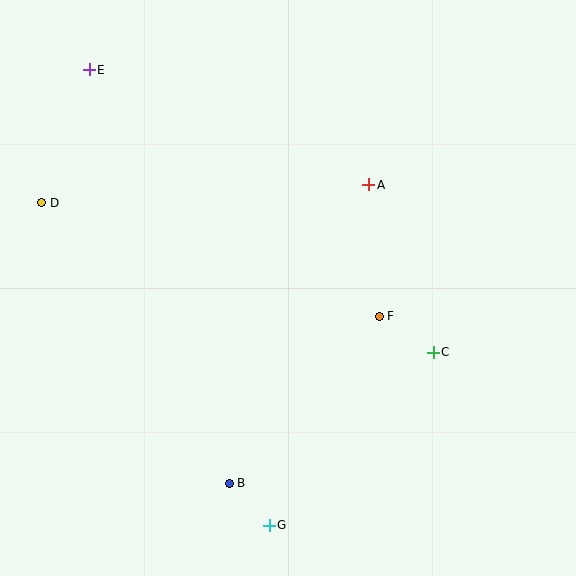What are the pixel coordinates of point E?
Point E is at (89, 70).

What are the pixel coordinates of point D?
Point D is at (42, 203).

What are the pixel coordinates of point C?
Point C is at (433, 352).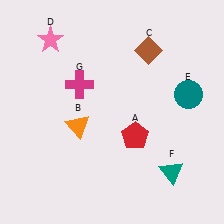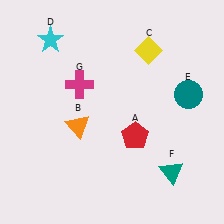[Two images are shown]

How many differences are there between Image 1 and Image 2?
There are 2 differences between the two images.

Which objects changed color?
C changed from brown to yellow. D changed from pink to cyan.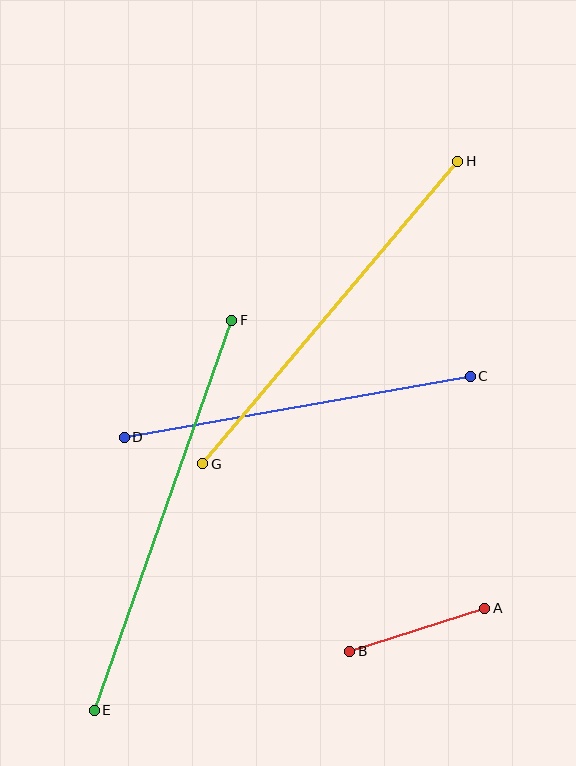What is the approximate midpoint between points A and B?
The midpoint is at approximately (417, 630) pixels.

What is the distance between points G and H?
The distance is approximately 396 pixels.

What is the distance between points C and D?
The distance is approximately 351 pixels.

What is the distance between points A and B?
The distance is approximately 142 pixels.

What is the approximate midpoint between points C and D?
The midpoint is at approximately (297, 407) pixels.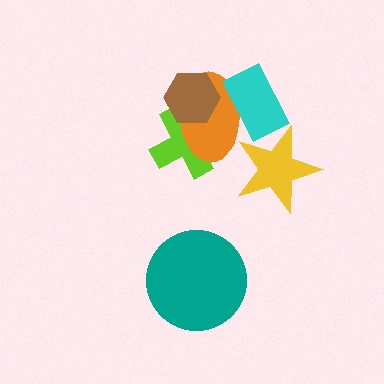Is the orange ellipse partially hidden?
Yes, it is partially covered by another shape.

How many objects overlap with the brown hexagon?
2 objects overlap with the brown hexagon.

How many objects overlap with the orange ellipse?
3 objects overlap with the orange ellipse.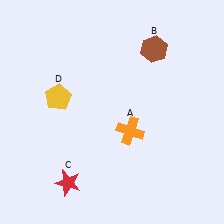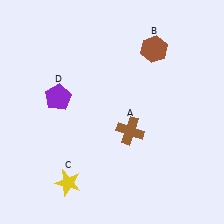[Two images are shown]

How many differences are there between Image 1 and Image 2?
There are 3 differences between the two images.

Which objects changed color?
A changed from orange to brown. C changed from red to yellow. D changed from yellow to purple.